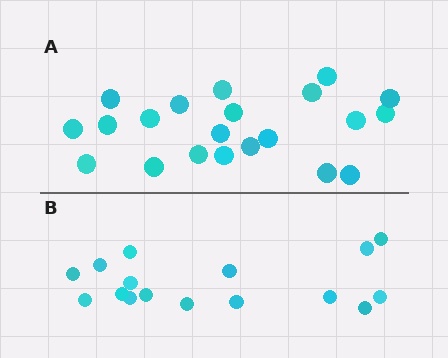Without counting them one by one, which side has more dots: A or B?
Region A (the top region) has more dots.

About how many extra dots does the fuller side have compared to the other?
Region A has about 5 more dots than region B.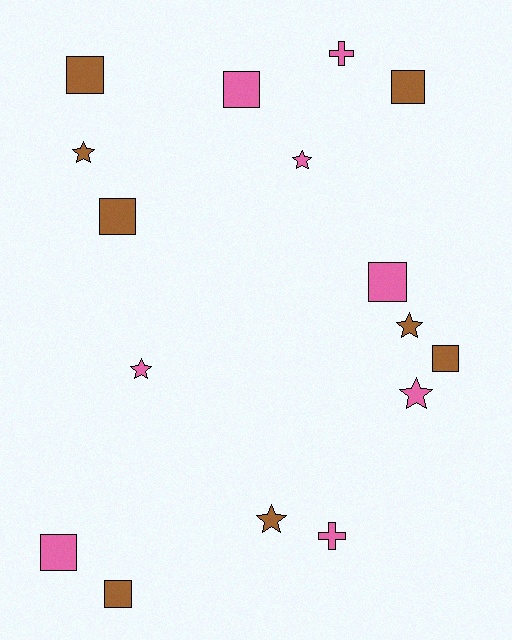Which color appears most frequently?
Brown, with 8 objects.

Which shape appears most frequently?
Square, with 8 objects.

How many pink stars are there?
There are 3 pink stars.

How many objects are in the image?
There are 16 objects.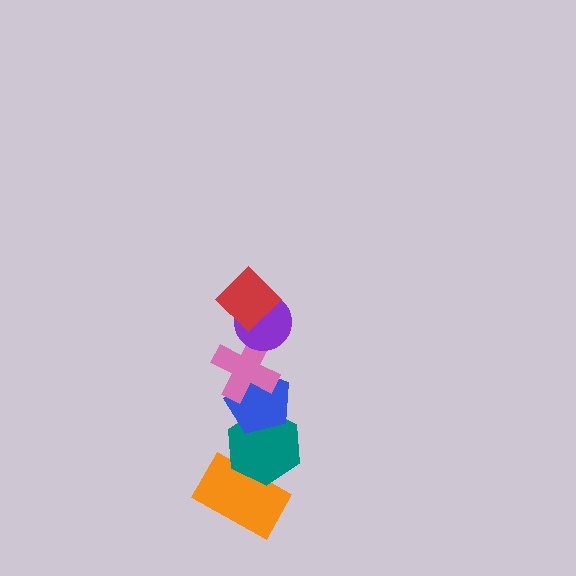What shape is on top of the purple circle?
The red diamond is on top of the purple circle.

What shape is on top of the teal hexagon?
The blue pentagon is on top of the teal hexagon.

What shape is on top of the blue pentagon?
The pink cross is on top of the blue pentagon.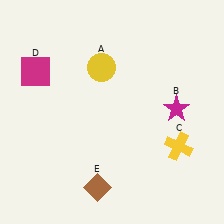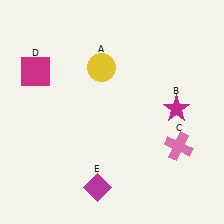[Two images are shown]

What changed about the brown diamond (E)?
In Image 1, E is brown. In Image 2, it changed to magenta.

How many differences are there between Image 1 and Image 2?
There are 2 differences between the two images.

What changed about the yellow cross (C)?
In Image 1, C is yellow. In Image 2, it changed to pink.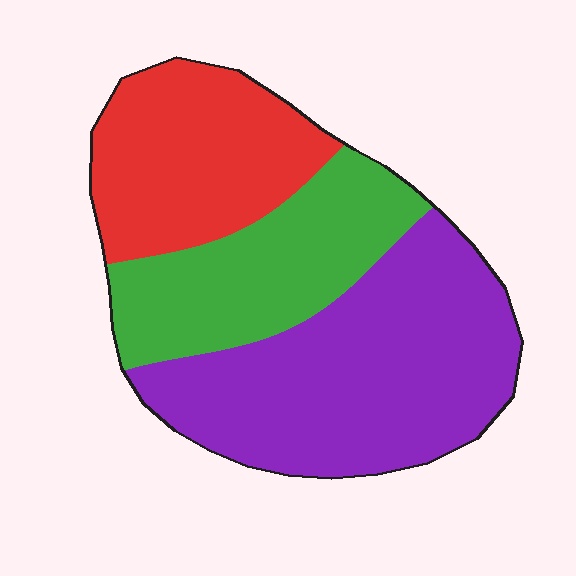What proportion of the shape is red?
Red takes up about one quarter (1/4) of the shape.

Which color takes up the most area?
Purple, at roughly 45%.